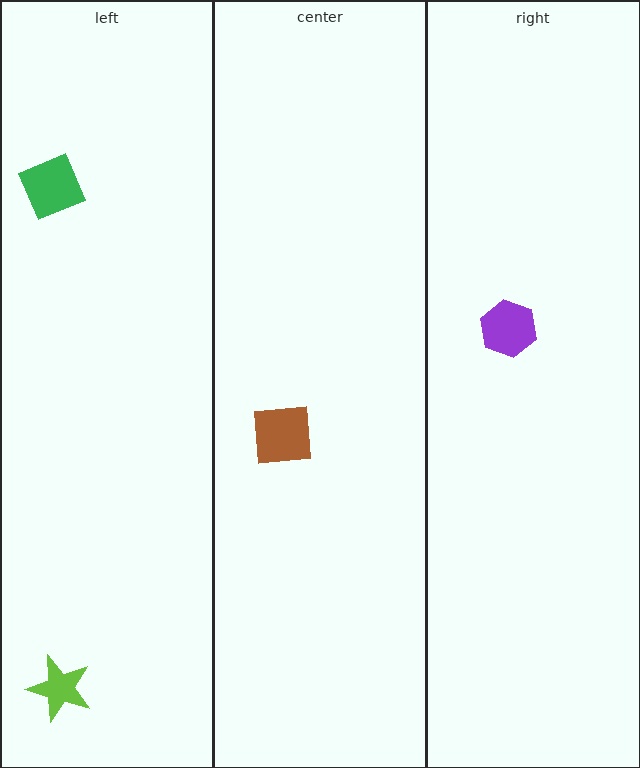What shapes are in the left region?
The lime star, the green diamond.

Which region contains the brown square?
The center region.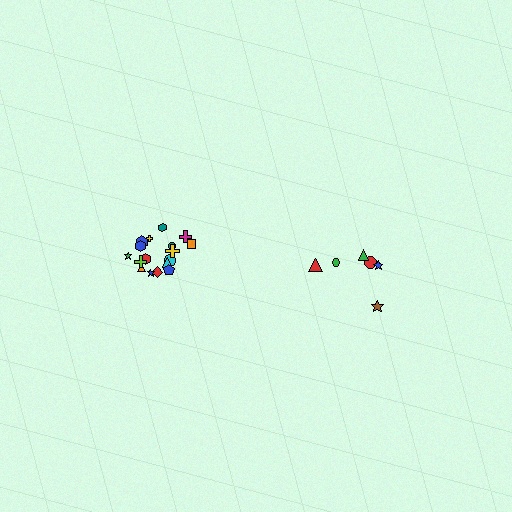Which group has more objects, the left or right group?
The left group.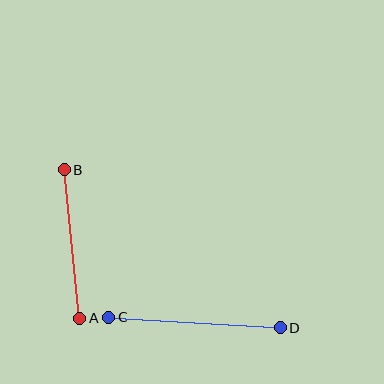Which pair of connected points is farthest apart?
Points C and D are farthest apart.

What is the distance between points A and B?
The distance is approximately 149 pixels.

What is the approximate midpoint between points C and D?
The midpoint is at approximately (195, 323) pixels.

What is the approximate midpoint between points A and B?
The midpoint is at approximately (72, 244) pixels.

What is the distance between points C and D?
The distance is approximately 172 pixels.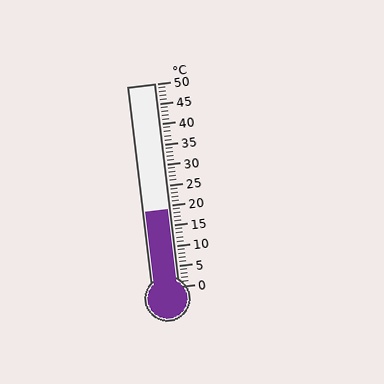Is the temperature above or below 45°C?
The temperature is below 45°C.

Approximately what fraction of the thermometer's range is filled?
The thermometer is filled to approximately 40% of its range.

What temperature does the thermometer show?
The thermometer shows approximately 19°C.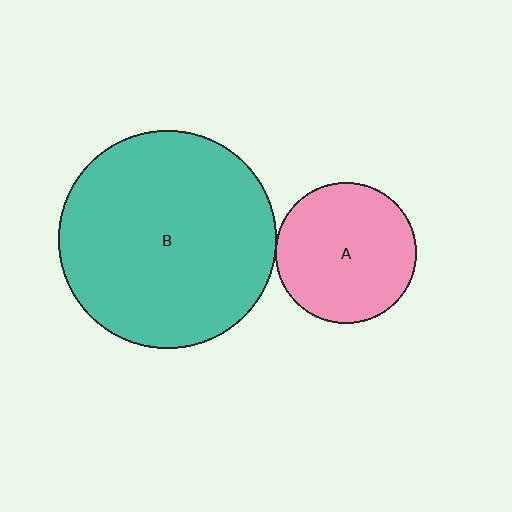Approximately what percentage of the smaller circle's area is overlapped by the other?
Approximately 5%.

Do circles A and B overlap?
Yes.